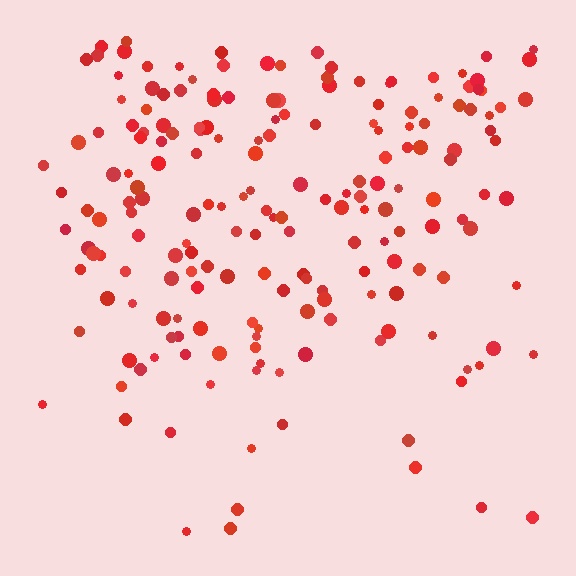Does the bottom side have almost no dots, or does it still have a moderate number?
Still a moderate number, just noticeably fewer than the top.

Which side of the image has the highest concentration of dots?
The top.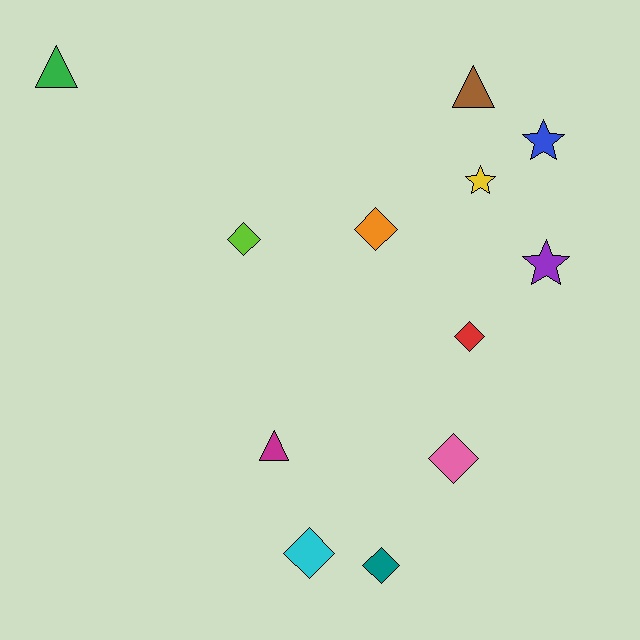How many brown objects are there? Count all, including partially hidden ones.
There is 1 brown object.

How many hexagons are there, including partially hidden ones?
There are no hexagons.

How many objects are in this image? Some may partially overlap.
There are 12 objects.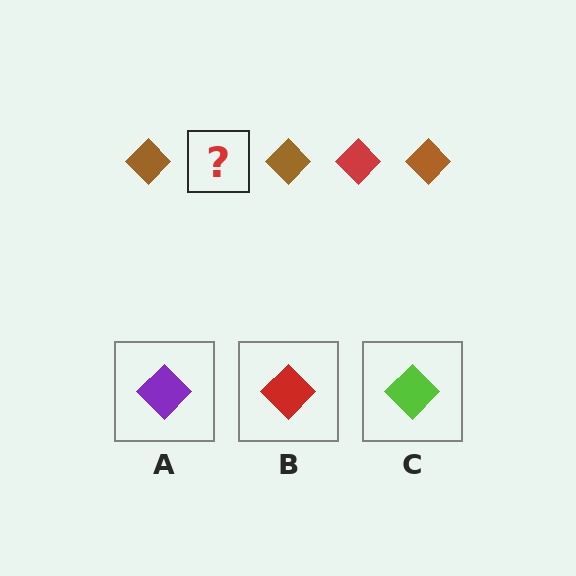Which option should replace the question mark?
Option B.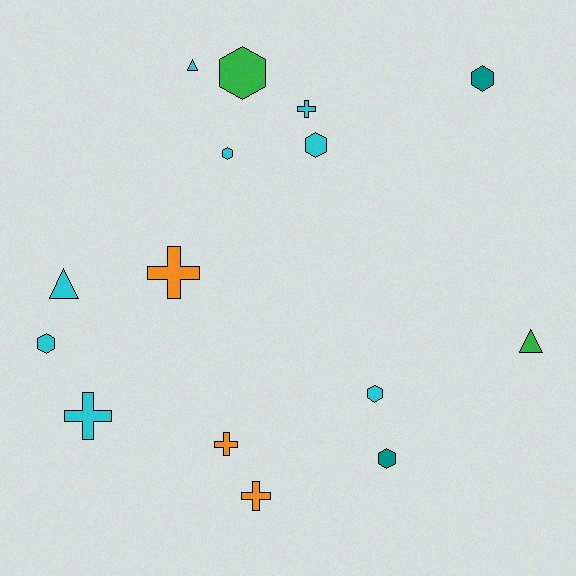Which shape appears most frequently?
Hexagon, with 7 objects.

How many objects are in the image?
There are 15 objects.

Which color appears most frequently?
Cyan, with 8 objects.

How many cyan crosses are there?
There are 2 cyan crosses.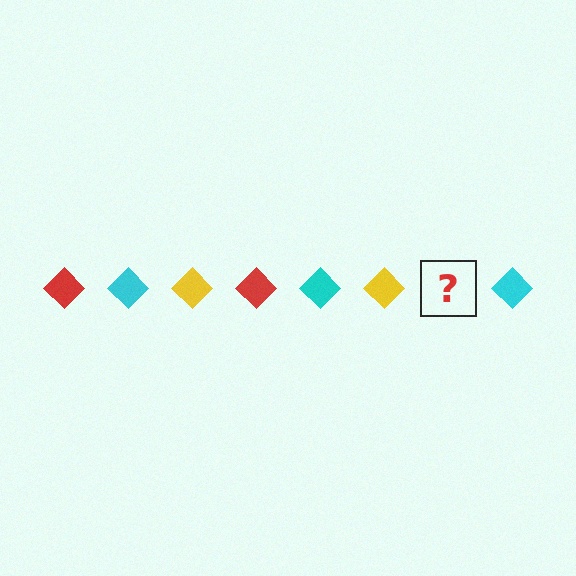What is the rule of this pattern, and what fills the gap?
The rule is that the pattern cycles through red, cyan, yellow diamonds. The gap should be filled with a red diamond.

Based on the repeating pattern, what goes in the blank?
The blank should be a red diamond.